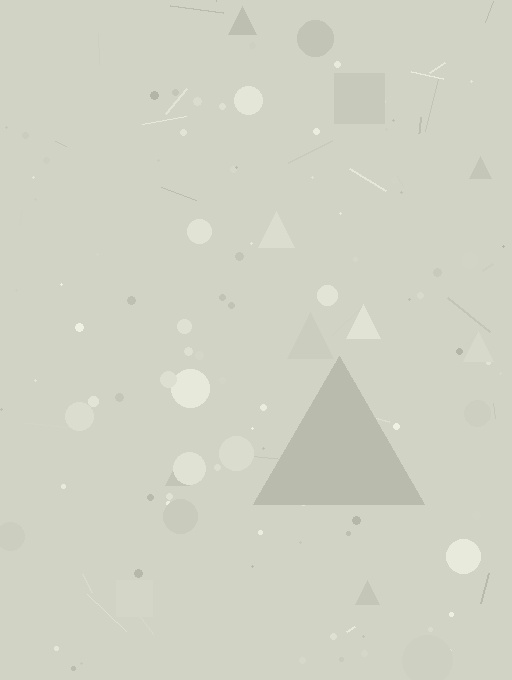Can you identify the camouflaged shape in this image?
The camouflaged shape is a triangle.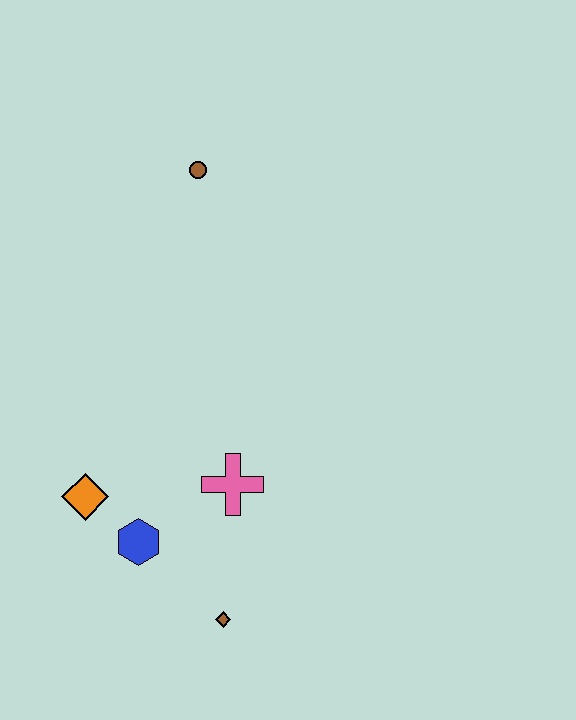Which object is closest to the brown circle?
The pink cross is closest to the brown circle.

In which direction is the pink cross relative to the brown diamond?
The pink cross is above the brown diamond.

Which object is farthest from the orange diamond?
The brown circle is farthest from the orange diamond.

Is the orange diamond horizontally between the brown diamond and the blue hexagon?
No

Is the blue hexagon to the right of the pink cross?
No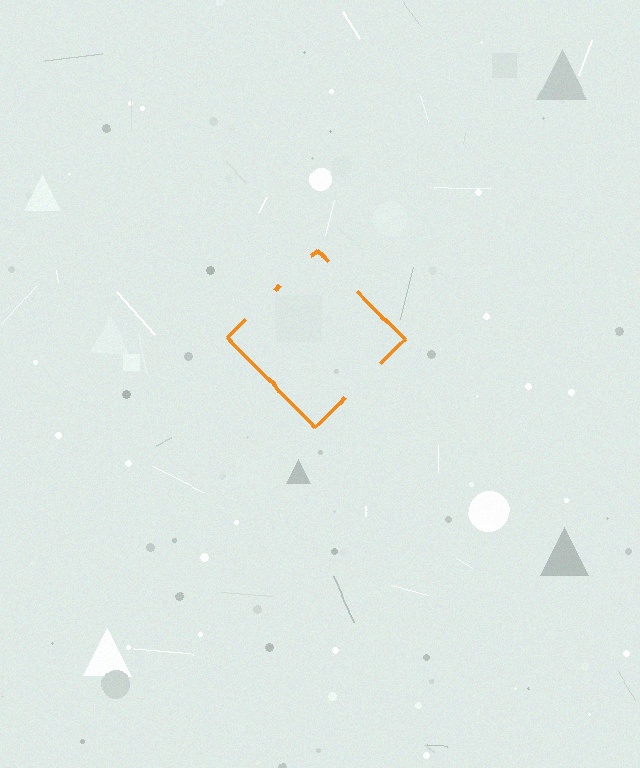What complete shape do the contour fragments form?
The contour fragments form a diamond.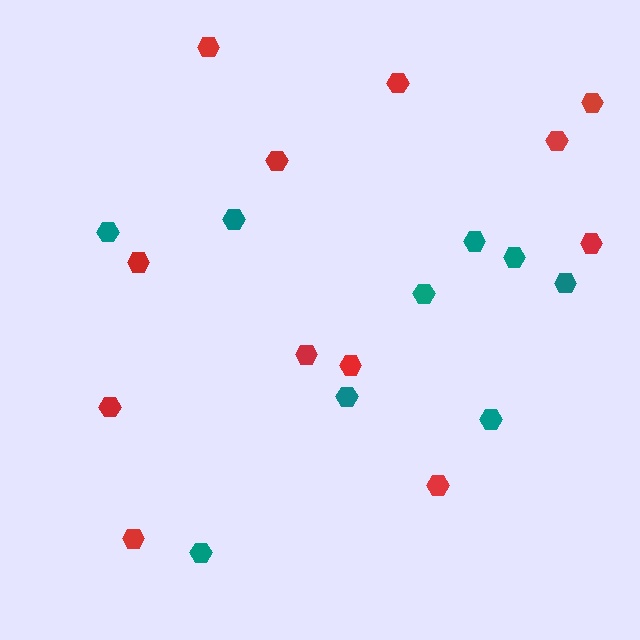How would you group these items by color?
There are 2 groups: one group of teal hexagons (9) and one group of red hexagons (12).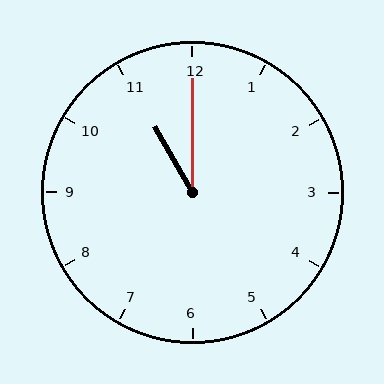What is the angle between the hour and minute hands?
Approximately 30 degrees.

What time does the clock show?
11:00.